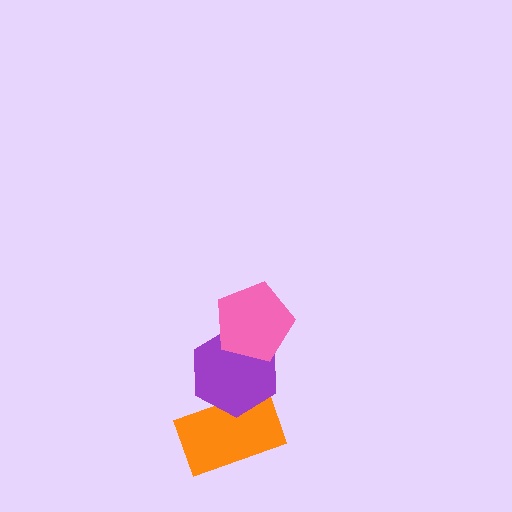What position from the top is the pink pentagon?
The pink pentagon is 1st from the top.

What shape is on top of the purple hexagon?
The pink pentagon is on top of the purple hexagon.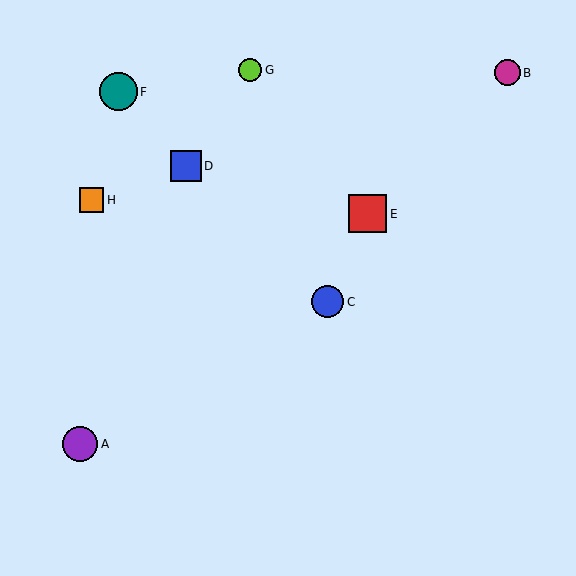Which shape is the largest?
The red square (labeled E) is the largest.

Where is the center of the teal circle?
The center of the teal circle is at (119, 92).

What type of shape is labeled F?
Shape F is a teal circle.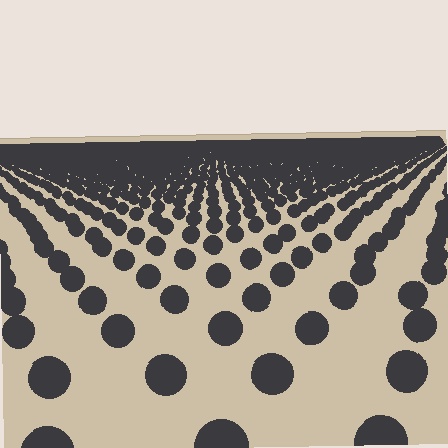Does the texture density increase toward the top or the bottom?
Density increases toward the top.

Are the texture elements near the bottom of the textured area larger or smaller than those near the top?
Larger. Near the bottom, elements are closer to the viewer and appear at a bigger on-screen size.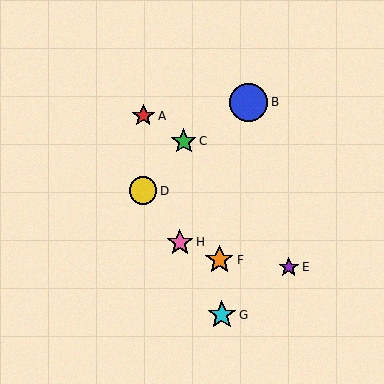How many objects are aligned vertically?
2 objects (A, D) are aligned vertically.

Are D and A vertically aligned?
Yes, both are at x≈143.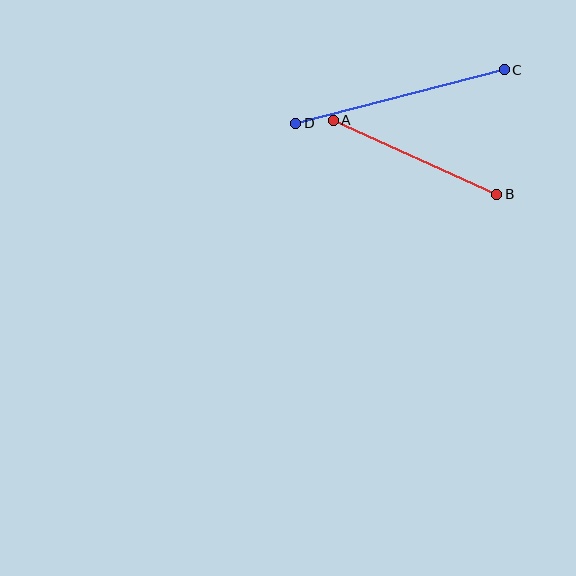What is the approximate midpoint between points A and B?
The midpoint is at approximately (415, 157) pixels.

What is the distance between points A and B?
The distance is approximately 179 pixels.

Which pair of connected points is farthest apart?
Points C and D are farthest apart.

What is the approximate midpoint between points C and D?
The midpoint is at approximately (400, 96) pixels.